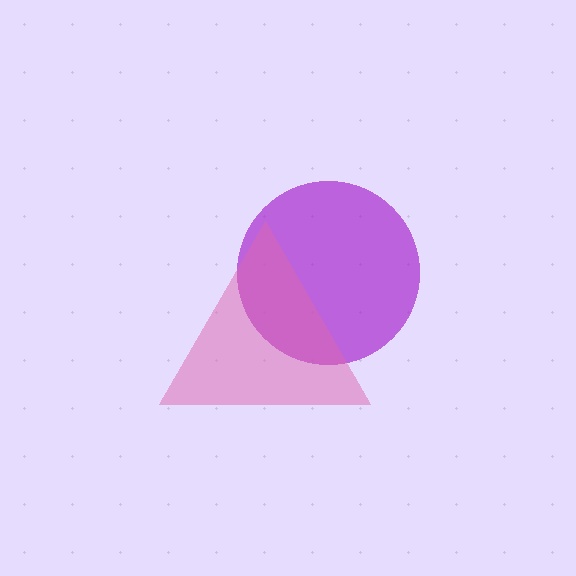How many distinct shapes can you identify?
There are 2 distinct shapes: a purple circle, a pink triangle.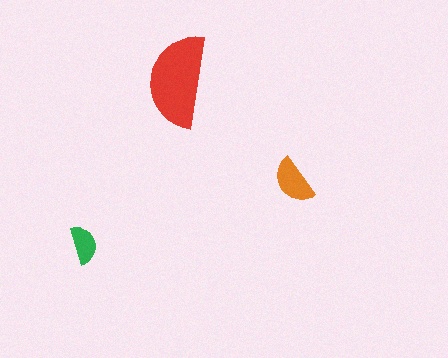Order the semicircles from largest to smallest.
the red one, the orange one, the green one.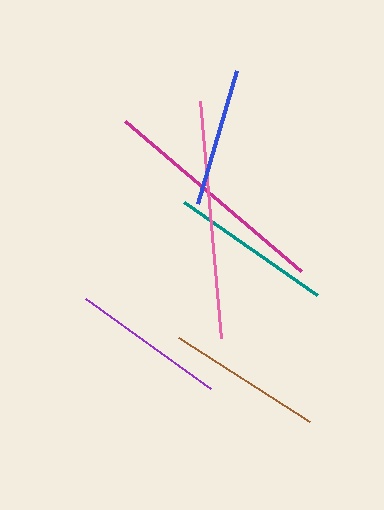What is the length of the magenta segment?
The magenta segment is approximately 231 pixels long.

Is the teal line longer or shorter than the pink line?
The pink line is longer than the teal line.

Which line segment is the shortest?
The blue line is the shortest at approximately 139 pixels.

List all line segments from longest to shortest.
From longest to shortest: pink, magenta, teal, brown, purple, blue.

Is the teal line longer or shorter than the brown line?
The teal line is longer than the brown line.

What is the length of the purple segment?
The purple segment is approximately 154 pixels long.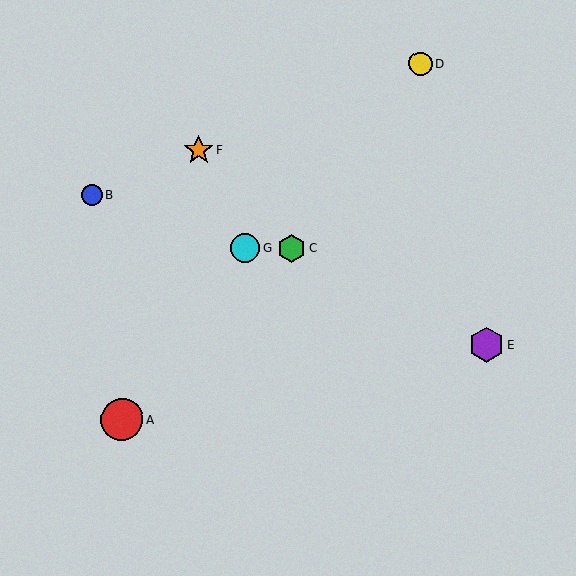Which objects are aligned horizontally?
Objects C, G are aligned horizontally.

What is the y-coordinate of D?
Object D is at y≈63.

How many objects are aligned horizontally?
2 objects (C, G) are aligned horizontally.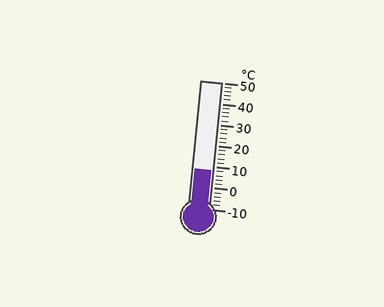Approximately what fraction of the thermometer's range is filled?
The thermometer is filled to approximately 30% of its range.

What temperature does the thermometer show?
The thermometer shows approximately 8°C.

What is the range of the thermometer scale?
The thermometer scale ranges from -10°C to 50°C.